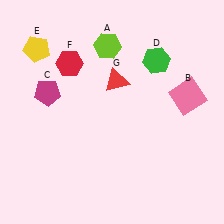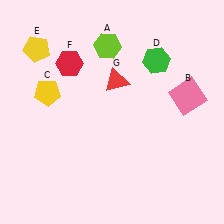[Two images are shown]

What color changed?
The pentagon (C) changed from magenta in Image 1 to yellow in Image 2.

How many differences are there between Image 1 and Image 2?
There is 1 difference between the two images.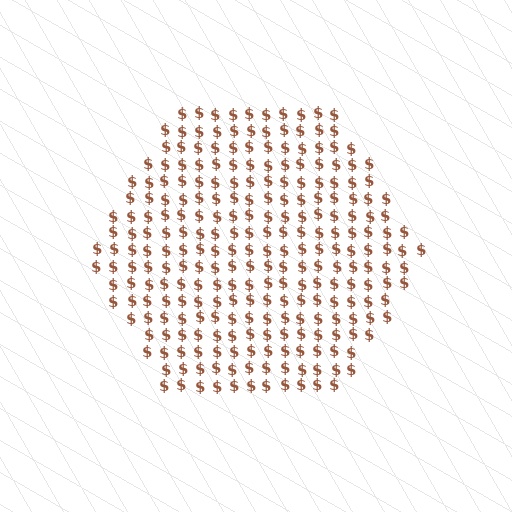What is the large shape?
The large shape is a hexagon.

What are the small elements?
The small elements are dollar signs.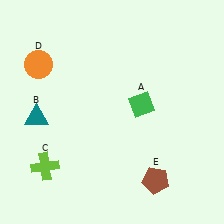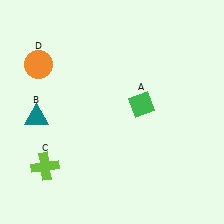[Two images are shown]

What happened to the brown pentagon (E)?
The brown pentagon (E) was removed in Image 2. It was in the bottom-right area of Image 1.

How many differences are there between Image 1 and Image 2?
There is 1 difference between the two images.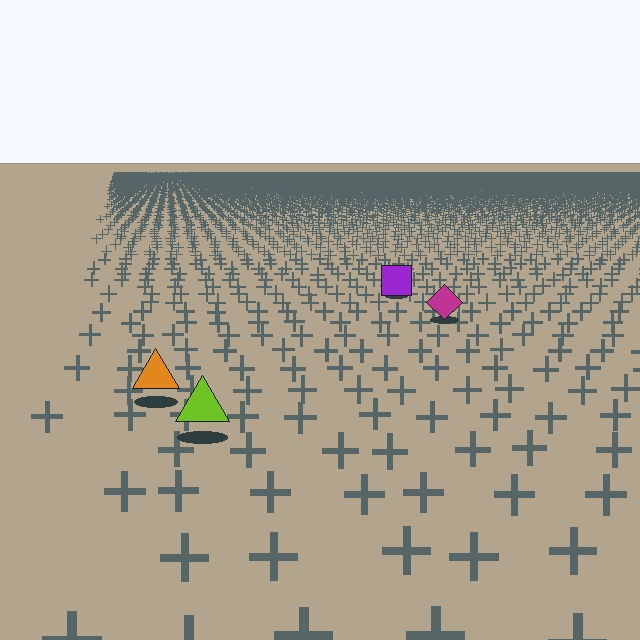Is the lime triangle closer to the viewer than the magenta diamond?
Yes. The lime triangle is closer — you can tell from the texture gradient: the ground texture is coarser near it.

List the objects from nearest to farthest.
From nearest to farthest: the lime triangle, the orange triangle, the magenta diamond, the purple square.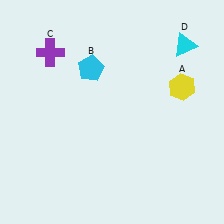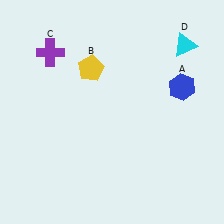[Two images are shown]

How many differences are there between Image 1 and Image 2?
There are 2 differences between the two images.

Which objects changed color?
A changed from yellow to blue. B changed from cyan to yellow.